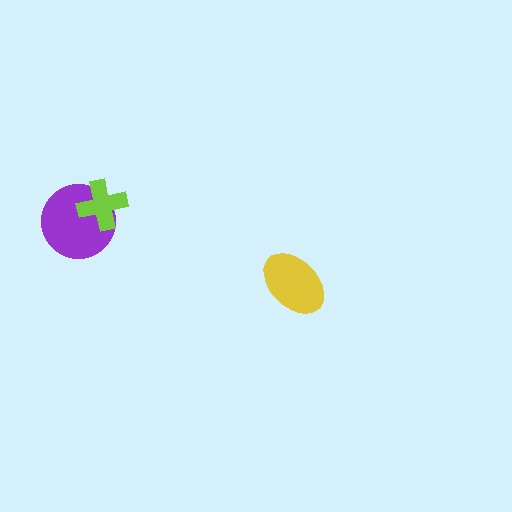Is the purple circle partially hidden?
Yes, it is partially covered by another shape.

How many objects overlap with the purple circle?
1 object overlaps with the purple circle.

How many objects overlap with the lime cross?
1 object overlaps with the lime cross.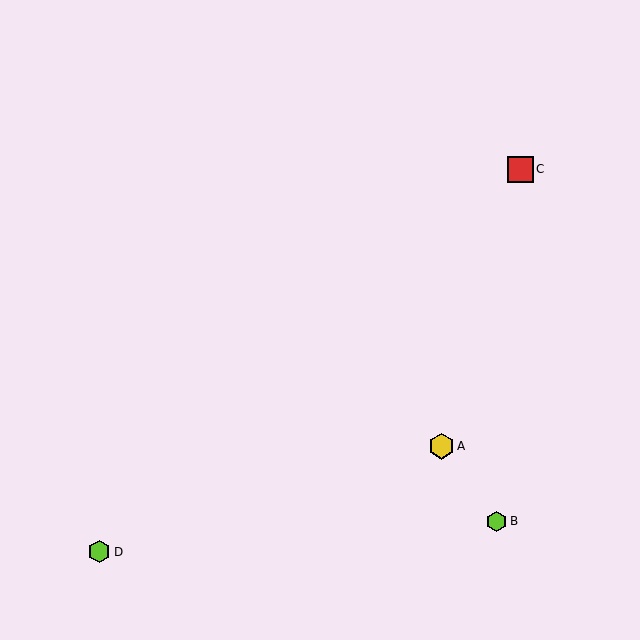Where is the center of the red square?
The center of the red square is at (520, 169).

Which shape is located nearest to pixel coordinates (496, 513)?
The lime hexagon (labeled B) at (496, 521) is nearest to that location.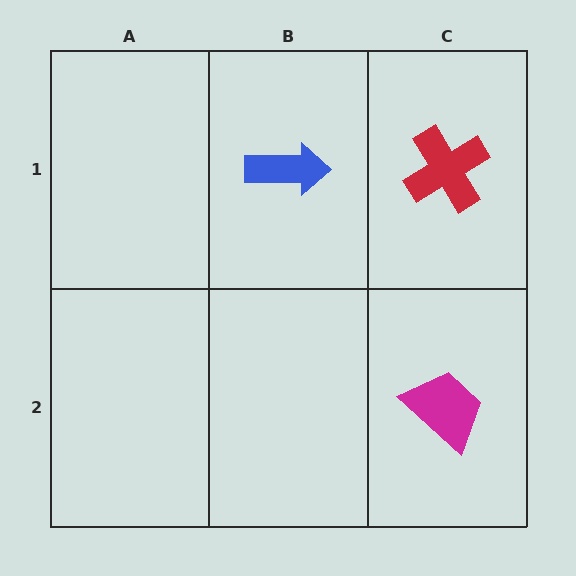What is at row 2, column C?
A magenta trapezoid.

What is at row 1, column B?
A blue arrow.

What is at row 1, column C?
A red cross.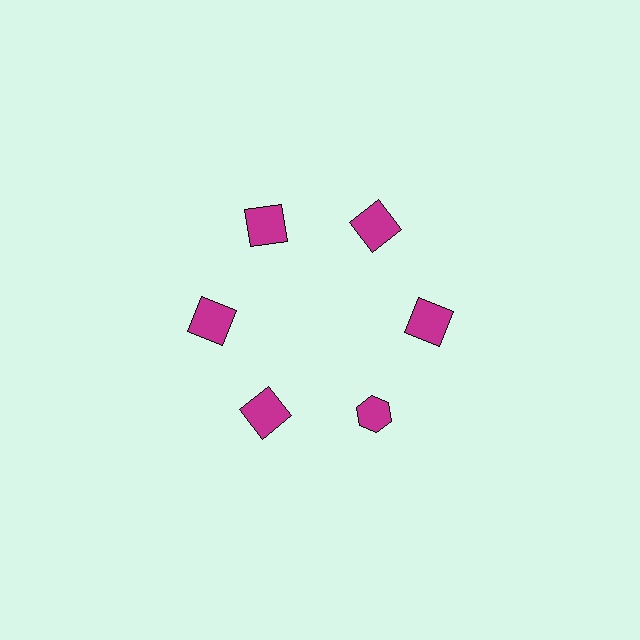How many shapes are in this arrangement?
There are 6 shapes arranged in a ring pattern.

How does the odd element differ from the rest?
It has a different shape: hexagon instead of square.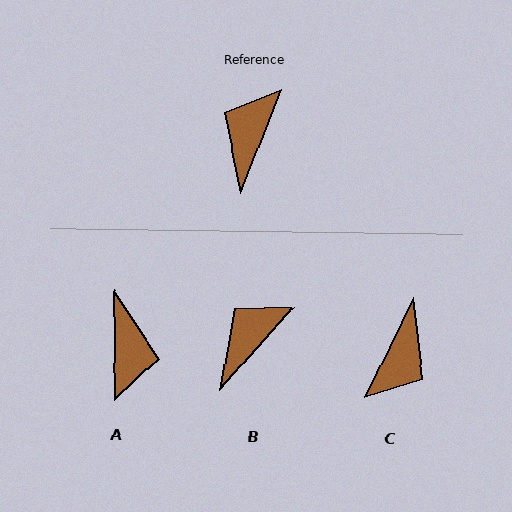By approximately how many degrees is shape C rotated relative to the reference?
Approximately 175 degrees counter-clockwise.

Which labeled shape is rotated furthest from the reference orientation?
C, about 175 degrees away.